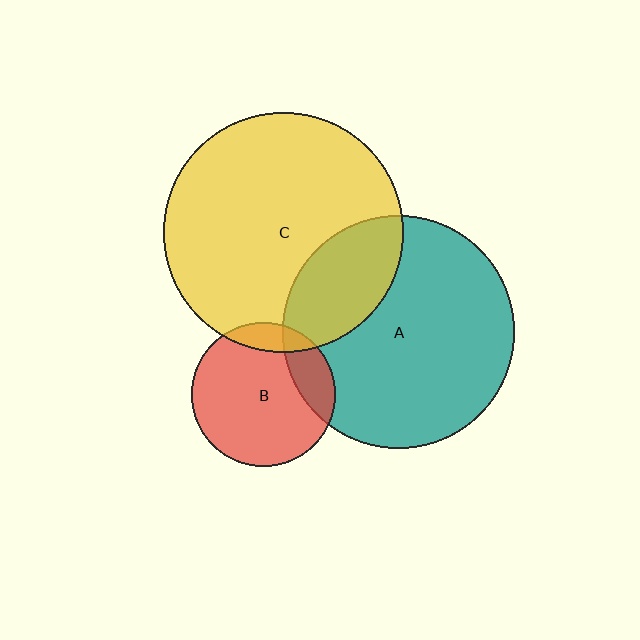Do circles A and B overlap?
Yes.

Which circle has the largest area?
Circle C (yellow).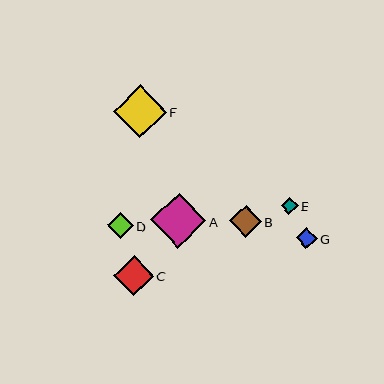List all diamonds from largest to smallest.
From largest to smallest: A, F, C, B, D, G, E.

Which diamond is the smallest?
Diamond E is the smallest with a size of approximately 17 pixels.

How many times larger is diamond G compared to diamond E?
Diamond G is approximately 1.2 times the size of diamond E.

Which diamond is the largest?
Diamond A is the largest with a size of approximately 56 pixels.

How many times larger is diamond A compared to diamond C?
Diamond A is approximately 1.4 times the size of diamond C.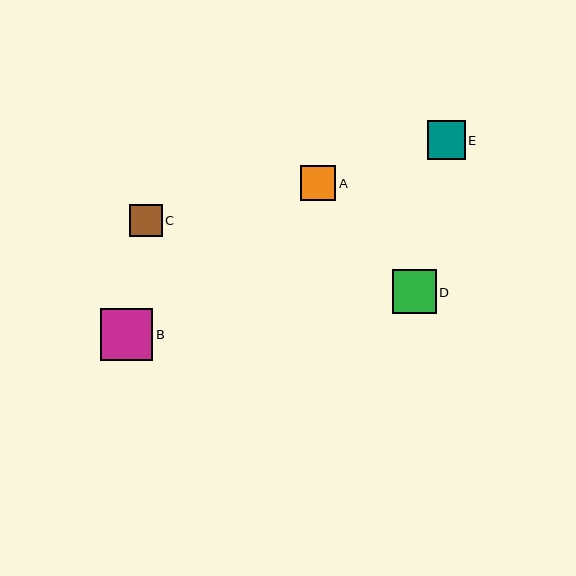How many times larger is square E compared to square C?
Square E is approximately 1.2 times the size of square C.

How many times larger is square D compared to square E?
Square D is approximately 1.1 times the size of square E.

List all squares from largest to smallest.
From largest to smallest: B, D, E, A, C.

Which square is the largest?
Square B is the largest with a size of approximately 52 pixels.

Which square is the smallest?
Square C is the smallest with a size of approximately 32 pixels.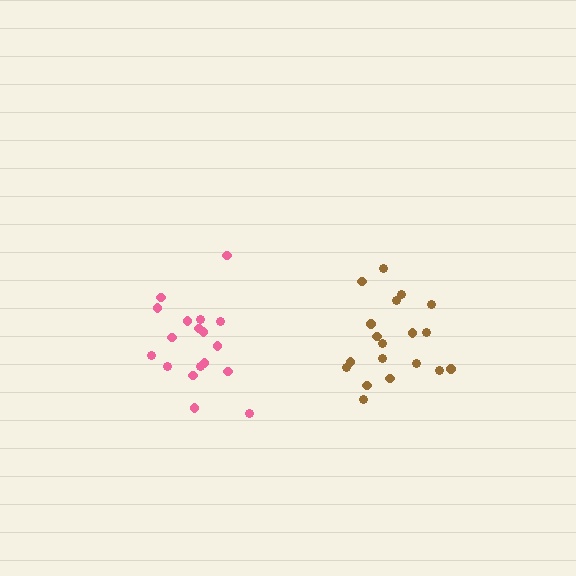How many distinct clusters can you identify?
There are 2 distinct clusters.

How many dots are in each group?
Group 1: 19 dots, Group 2: 18 dots (37 total).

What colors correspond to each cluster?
The clusters are colored: brown, pink.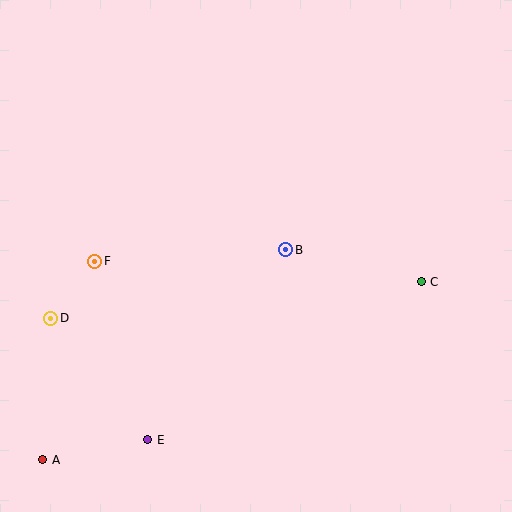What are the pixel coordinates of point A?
Point A is at (43, 460).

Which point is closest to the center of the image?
Point B at (286, 250) is closest to the center.